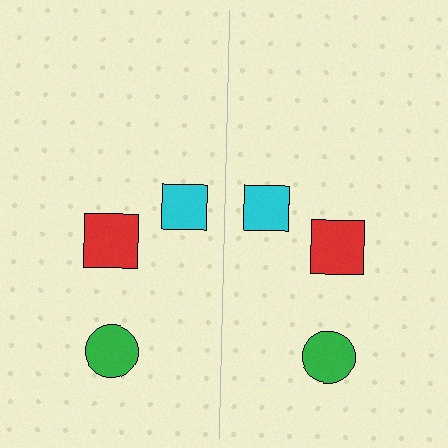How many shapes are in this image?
There are 6 shapes in this image.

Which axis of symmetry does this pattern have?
The pattern has a vertical axis of symmetry running through the center of the image.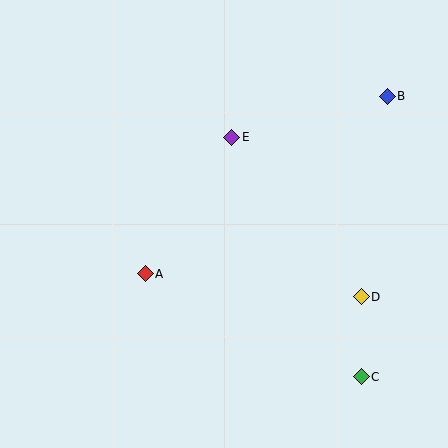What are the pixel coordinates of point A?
Point A is at (145, 274).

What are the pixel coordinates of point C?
Point C is at (361, 377).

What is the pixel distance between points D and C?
The distance between D and C is 80 pixels.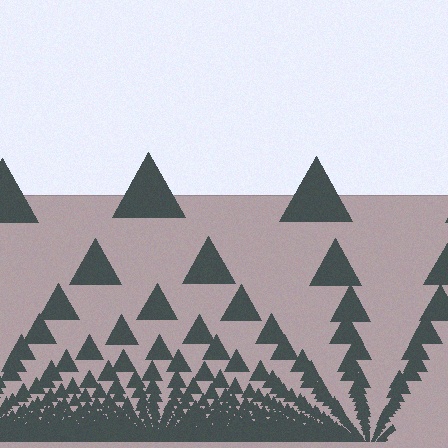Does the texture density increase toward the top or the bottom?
Density increases toward the bottom.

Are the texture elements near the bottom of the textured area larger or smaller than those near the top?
Smaller. The gradient is inverted — elements near the bottom are smaller and denser.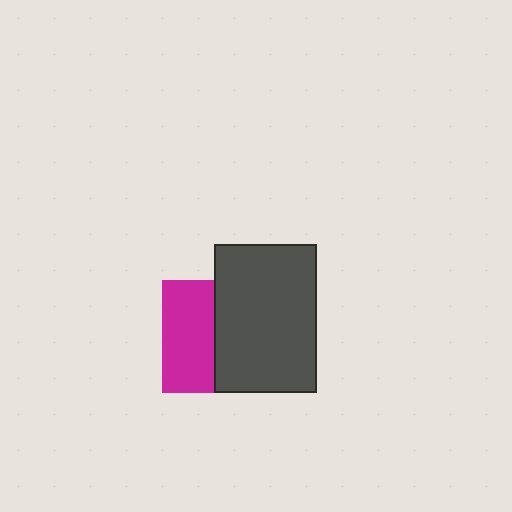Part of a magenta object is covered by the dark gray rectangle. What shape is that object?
It is a square.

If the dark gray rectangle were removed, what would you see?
You would see the complete magenta square.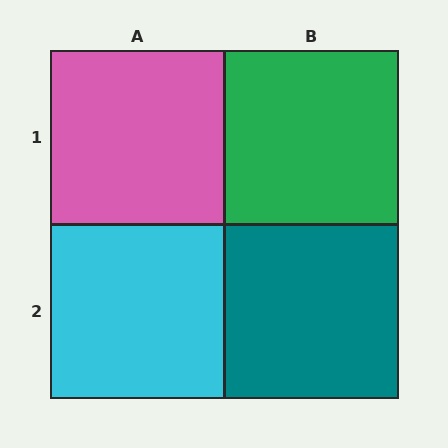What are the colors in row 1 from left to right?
Pink, green.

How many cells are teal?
1 cell is teal.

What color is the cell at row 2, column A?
Cyan.